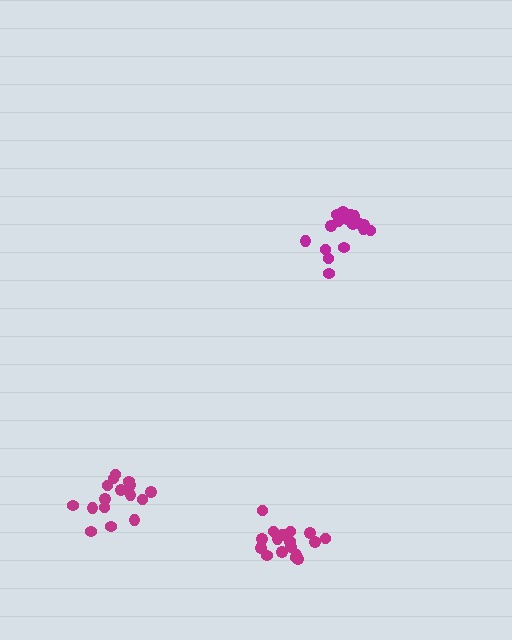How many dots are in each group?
Group 1: 17 dots, Group 2: 17 dots, Group 3: 17 dots (51 total).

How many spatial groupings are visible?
There are 3 spatial groupings.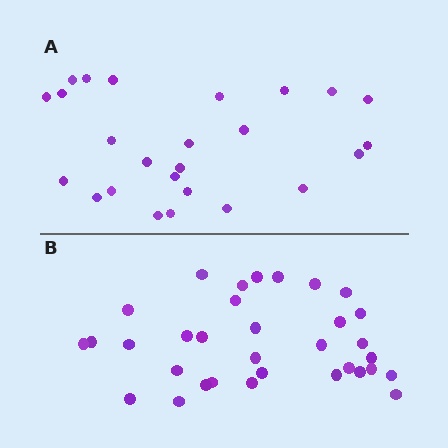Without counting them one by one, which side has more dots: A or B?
Region B (the bottom region) has more dots.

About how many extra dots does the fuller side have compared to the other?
Region B has roughly 8 or so more dots than region A.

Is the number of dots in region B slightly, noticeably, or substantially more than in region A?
Region B has noticeably more, but not dramatically so. The ratio is roughly 1.3 to 1.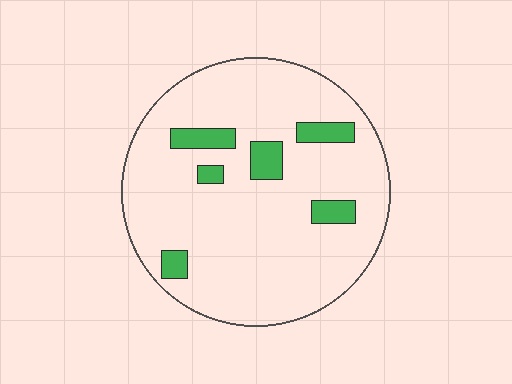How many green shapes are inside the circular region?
6.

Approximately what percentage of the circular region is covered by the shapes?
Approximately 10%.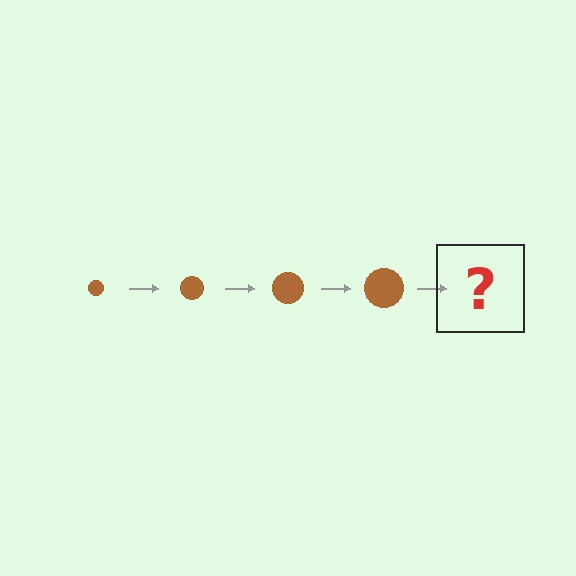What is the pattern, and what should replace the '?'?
The pattern is that the circle gets progressively larger each step. The '?' should be a brown circle, larger than the previous one.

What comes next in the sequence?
The next element should be a brown circle, larger than the previous one.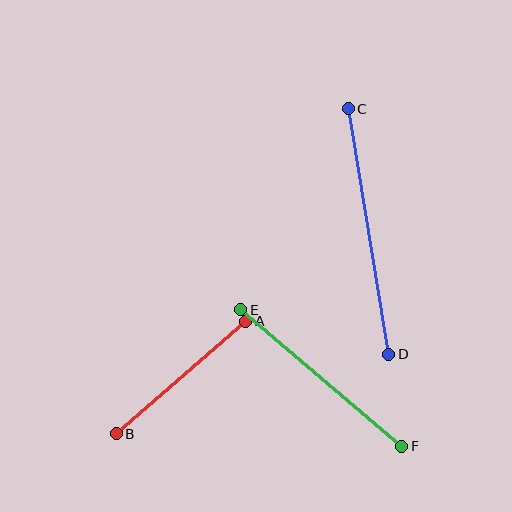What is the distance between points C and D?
The distance is approximately 249 pixels.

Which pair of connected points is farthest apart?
Points C and D are farthest apart.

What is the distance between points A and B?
The distance is approximately 172 pixels.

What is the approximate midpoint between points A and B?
The midpoint is at approximately (181, 377) pixels.